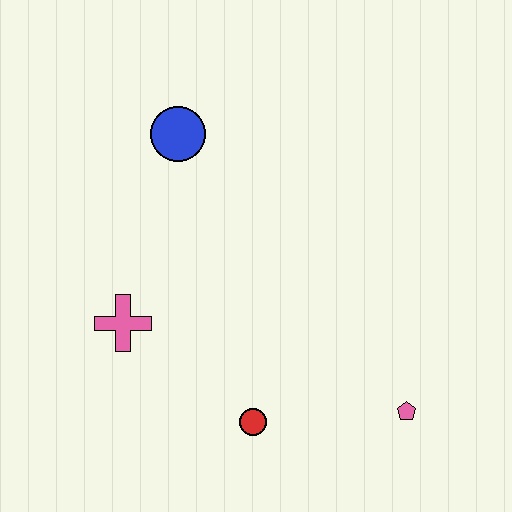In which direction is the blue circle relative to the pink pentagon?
The blue circle is above the pink pentagon.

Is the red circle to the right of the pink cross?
Yes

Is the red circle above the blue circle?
No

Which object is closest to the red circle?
The pink pentagon is closest to the red circle.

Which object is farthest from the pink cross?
The pink pentagon is farthest from the pink cross.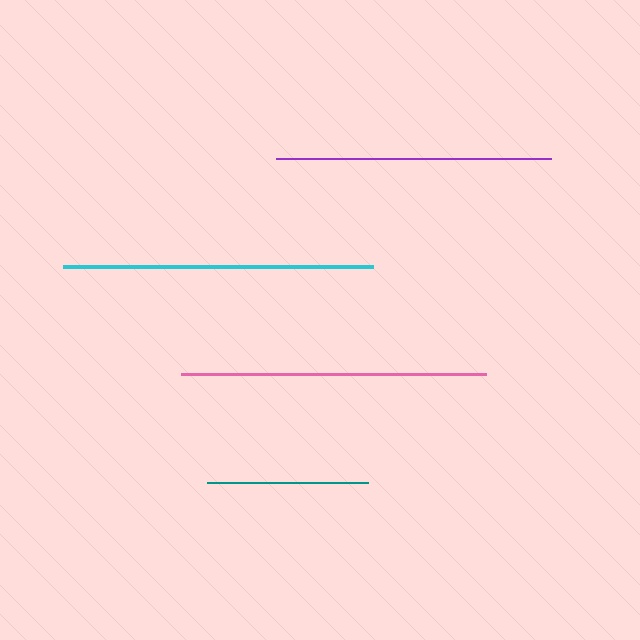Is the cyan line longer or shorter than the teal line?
The cyan line is longer than the teal line.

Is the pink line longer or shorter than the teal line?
The pink line is longer than the teal line.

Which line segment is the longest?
The cyan line is the longest at approximately 310 pixels.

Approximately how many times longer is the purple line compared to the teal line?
The purple line is approximately 1.7 times the length of the teal line.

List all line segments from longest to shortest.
From longest to shortest: cyan, pink, purple, teal.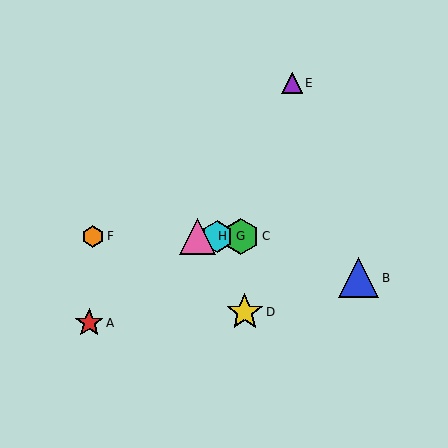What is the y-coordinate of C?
Object C is at y≈236.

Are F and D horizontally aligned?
No, F is at y≈236 and D is at y≈312.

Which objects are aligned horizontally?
Objects C, F, G, H are aligned horizontally.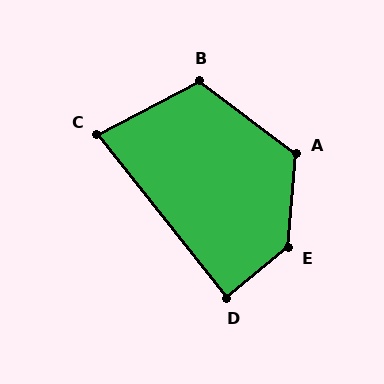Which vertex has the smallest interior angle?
C, at approximately 79 degrees.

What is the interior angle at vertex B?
Approximately 116 degrees (obtuse).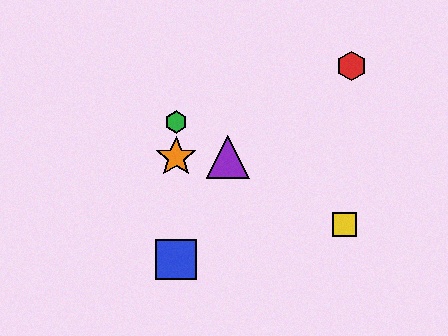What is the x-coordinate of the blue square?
The blue square is at x≈176.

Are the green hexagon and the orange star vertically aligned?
Yes, both are at x≈176.